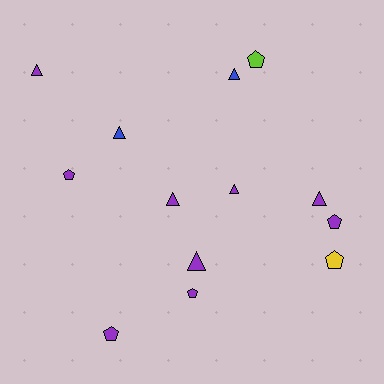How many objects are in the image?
There are 13 objects.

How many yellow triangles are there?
There are no yellow triangles.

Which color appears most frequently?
Purple, with 9 objects.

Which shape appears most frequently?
Triangle, with 7 objects.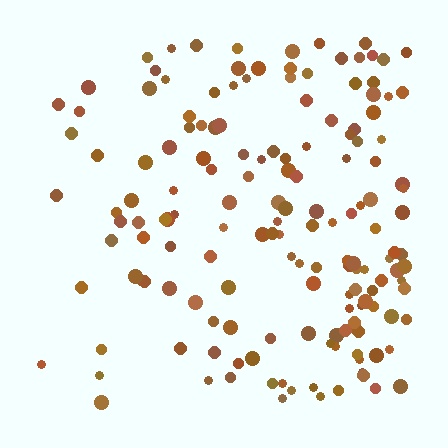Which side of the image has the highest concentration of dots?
The right.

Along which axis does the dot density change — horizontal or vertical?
Horizontal.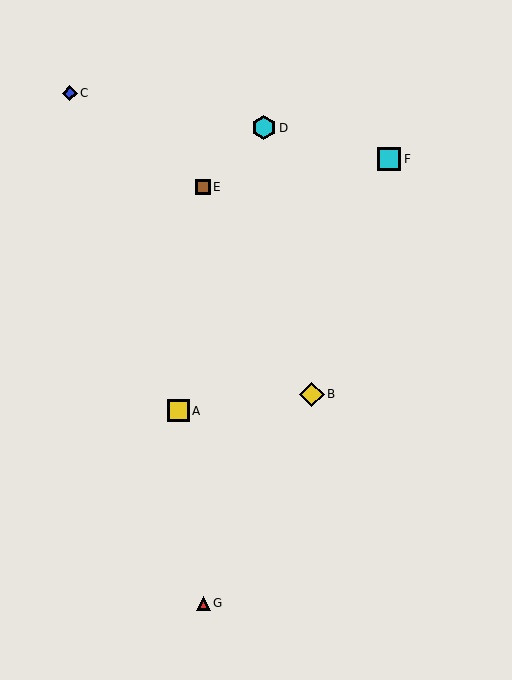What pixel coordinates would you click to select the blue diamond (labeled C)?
Click at (70, 93) to select the blue diamond C.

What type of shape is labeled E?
Shape E is a brown square.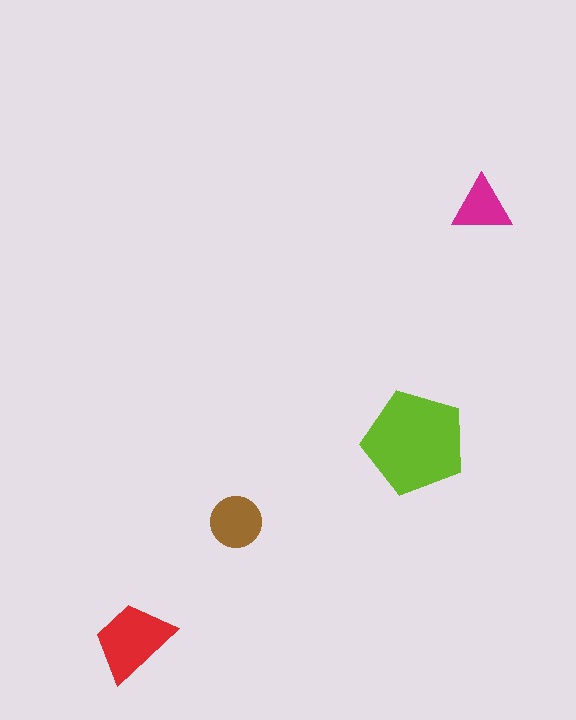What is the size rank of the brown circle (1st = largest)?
3rd.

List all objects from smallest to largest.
The magenta triangle, the brown circle, the red trapezoid, the lime pentagon.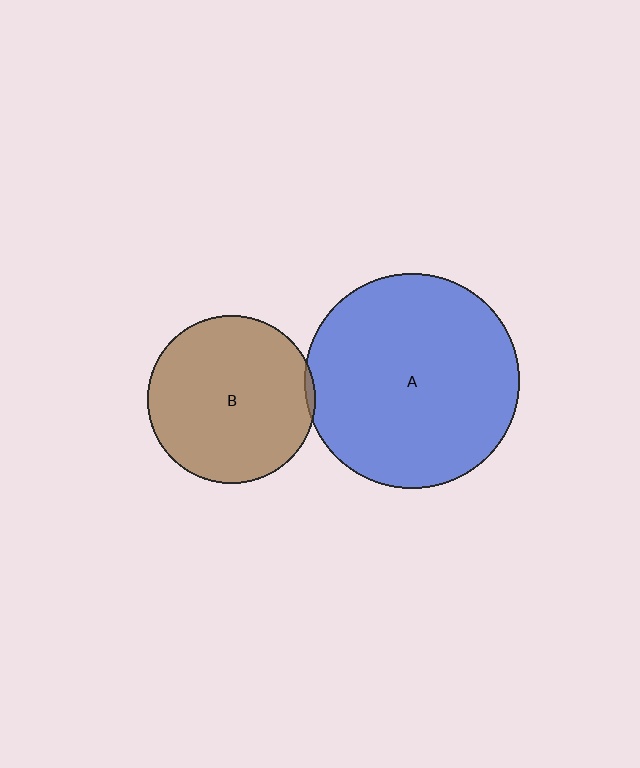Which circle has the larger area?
Circle A (blue).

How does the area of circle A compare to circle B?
Approximately 1.6 times.